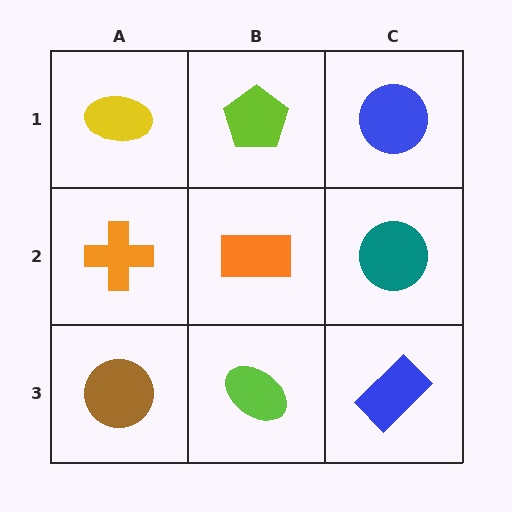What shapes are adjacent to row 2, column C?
A blue circle (row 1, column C), a blue rectangle (row 3, column C), an orange rectangle (row 2, column B).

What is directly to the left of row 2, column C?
An orange rectangle.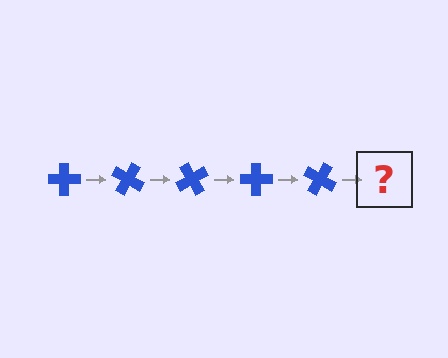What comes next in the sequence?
The next element should be a blue cross rotated 150 degrees.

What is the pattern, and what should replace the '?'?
The pattern is that the cross rotates 30 degrees each step. The '?' should be a blue cross rotated 150 degrees.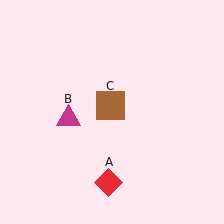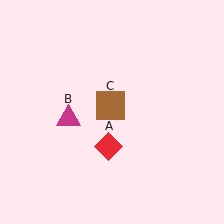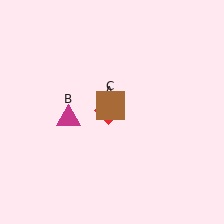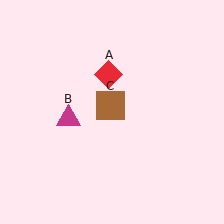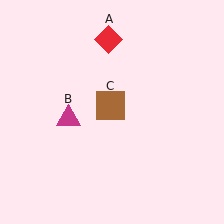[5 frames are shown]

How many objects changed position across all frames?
1 object changed position: red diamond (object A).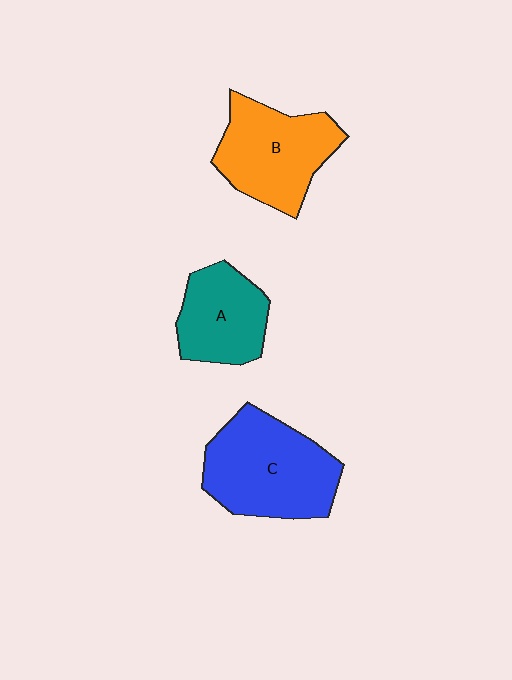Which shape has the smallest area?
Shape A (teal).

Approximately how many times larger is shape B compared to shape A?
Approximately 1.3 times.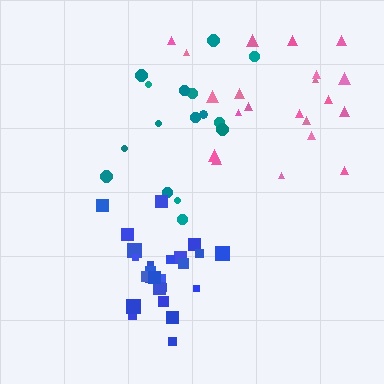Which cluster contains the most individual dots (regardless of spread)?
Blue (25).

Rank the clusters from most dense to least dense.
blue, pink, teal.